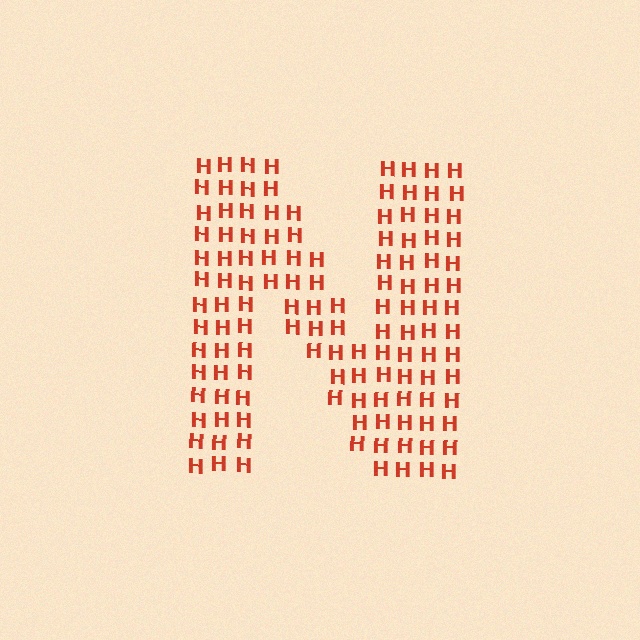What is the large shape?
The large shape is the letter N.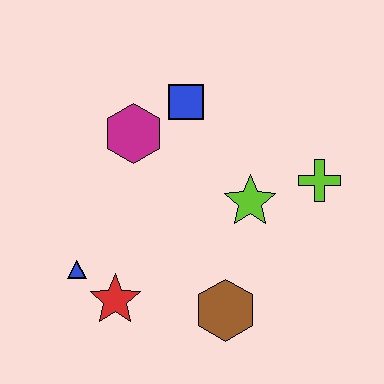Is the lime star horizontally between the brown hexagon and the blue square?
No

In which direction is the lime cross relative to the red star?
The lime cross is to the right of the red star.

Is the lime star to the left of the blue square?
No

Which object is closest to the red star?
The blue triangle is closest to the red star.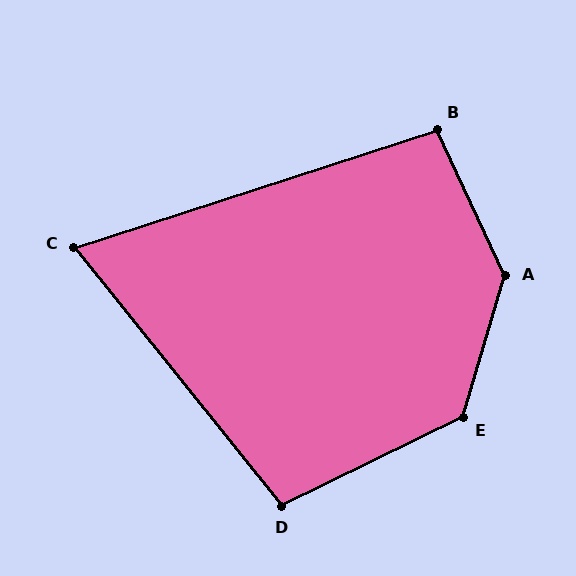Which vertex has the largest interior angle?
A, at approximately 138 degrees.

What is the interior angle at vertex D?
Approximately 103 degrees (obtuse).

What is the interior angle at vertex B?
Approximately 97 degrees (obtuse).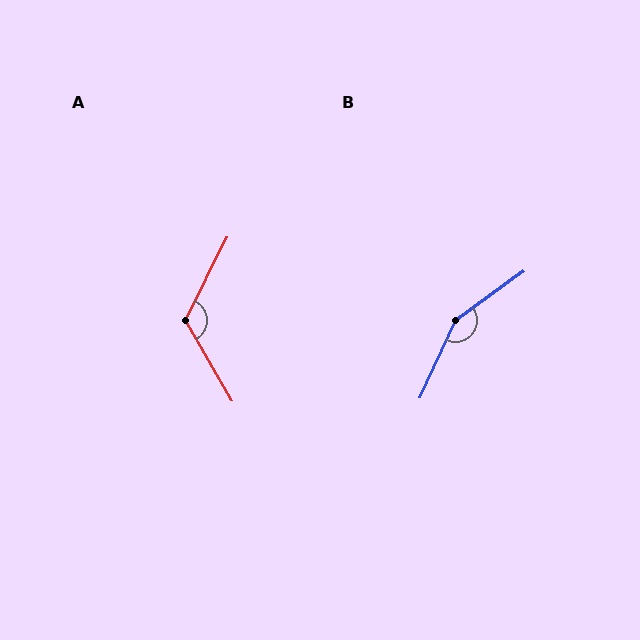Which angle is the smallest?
A, at approximately 123 degrees.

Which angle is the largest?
B, at approximately 151 degrees.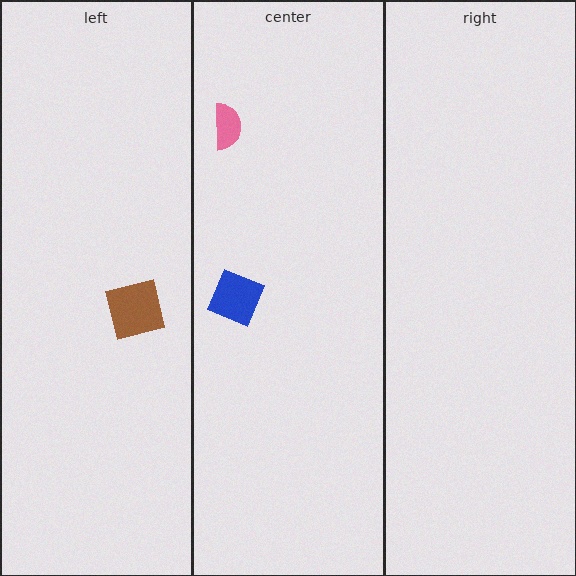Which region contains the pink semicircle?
The center region.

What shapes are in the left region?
The brown square.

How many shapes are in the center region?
2.